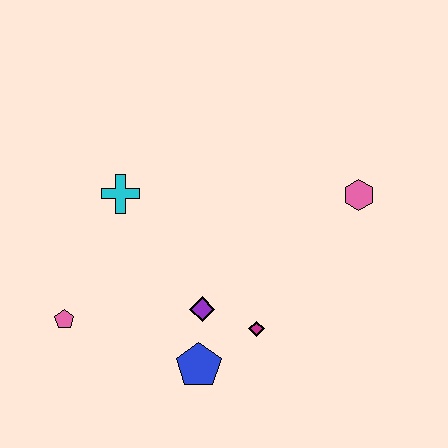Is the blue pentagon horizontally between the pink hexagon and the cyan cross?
Yes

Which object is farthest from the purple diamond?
The pink hexagon is farthest from the purple diamond.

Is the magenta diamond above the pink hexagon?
No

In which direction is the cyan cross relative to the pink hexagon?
The cyan cross is to the left of the pink hexagon.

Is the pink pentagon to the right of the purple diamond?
No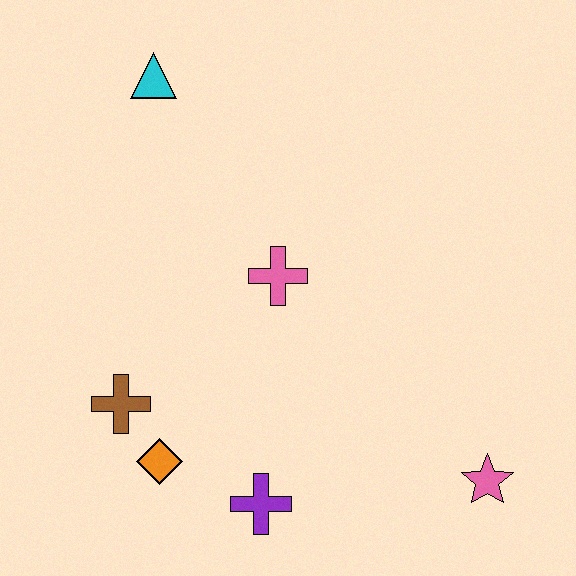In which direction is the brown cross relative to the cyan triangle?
The brown cross is below the cyan triangle.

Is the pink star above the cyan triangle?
No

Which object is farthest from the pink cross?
The pink star is farthest from the pink cross.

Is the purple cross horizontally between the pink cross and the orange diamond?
Yes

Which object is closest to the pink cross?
The brown cross is closest to the pink cross.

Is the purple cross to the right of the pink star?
No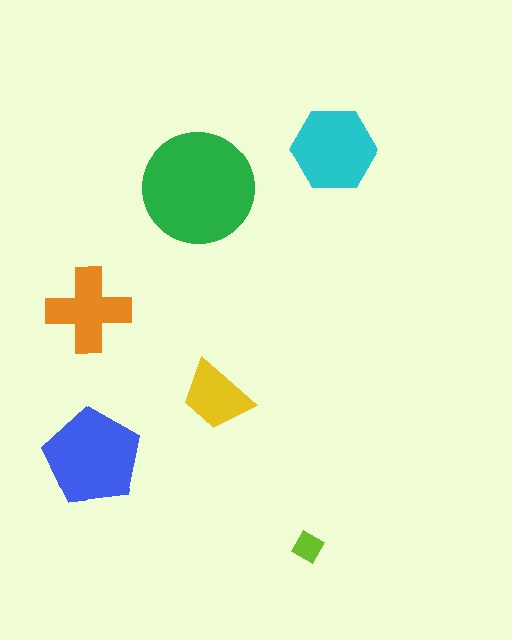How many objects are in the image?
There are 6 objects in the image.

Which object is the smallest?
The lime diamond.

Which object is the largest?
The green circle.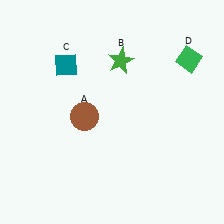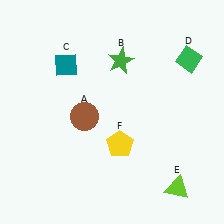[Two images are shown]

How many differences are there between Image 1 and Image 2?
There are 2 differences between the two images.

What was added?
A lime triangle (E), a yellow pentagon (F) were added in Image 2.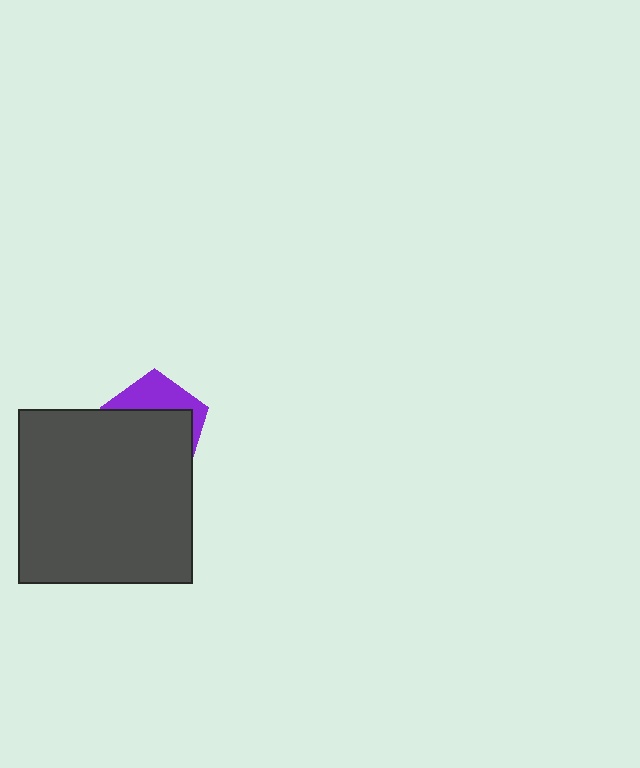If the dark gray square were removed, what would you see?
You would see the complete purple pentagon.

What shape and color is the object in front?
The object in front is a dark gray square.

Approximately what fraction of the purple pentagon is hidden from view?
Roughly 65% of the purple pentagon is hidden behind the dark gray square.